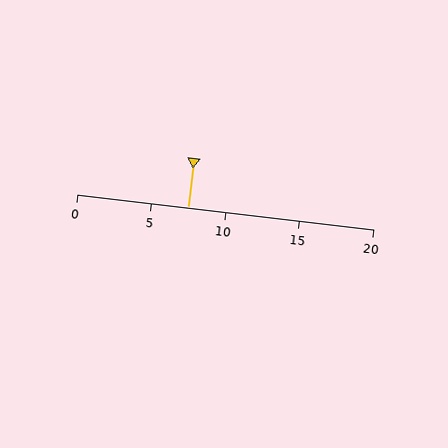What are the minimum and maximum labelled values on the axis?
The axis runs from 0 to 20.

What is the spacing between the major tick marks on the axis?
The major ticks are spaced 5 apart.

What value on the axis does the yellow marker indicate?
The marker indicates approximately 7.5.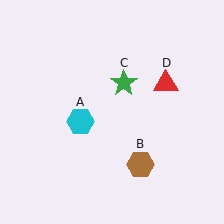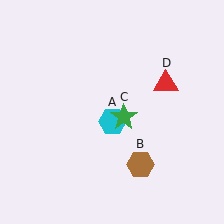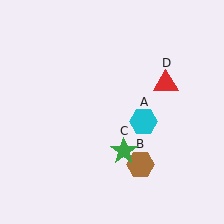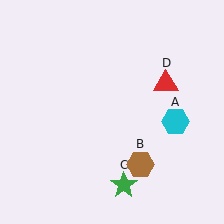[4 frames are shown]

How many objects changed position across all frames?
2 objects changed position: cyan hexagon (object A), green star (object C).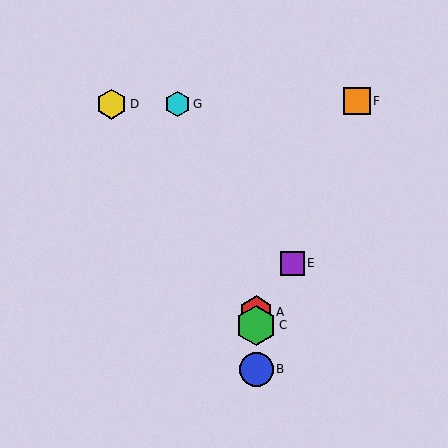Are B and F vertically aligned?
No, B is at x≈256 and F is at x≈357.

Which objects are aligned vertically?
Objects A, B, C are aligned vertically.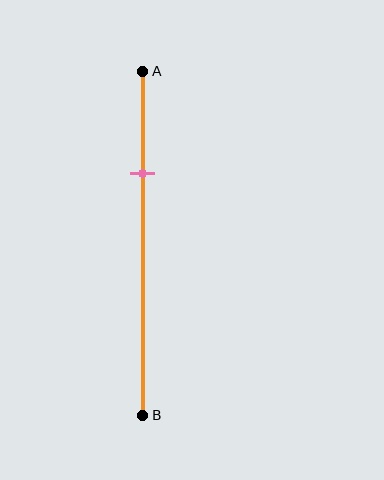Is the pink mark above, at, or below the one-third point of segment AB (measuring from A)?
The pink mark is above the one-third point of segment AB.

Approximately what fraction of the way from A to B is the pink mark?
The pink mark is approximately 30% of the way from A to B.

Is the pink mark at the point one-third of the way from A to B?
No, the mark is at about 30% from A, not at the 33% one-third point.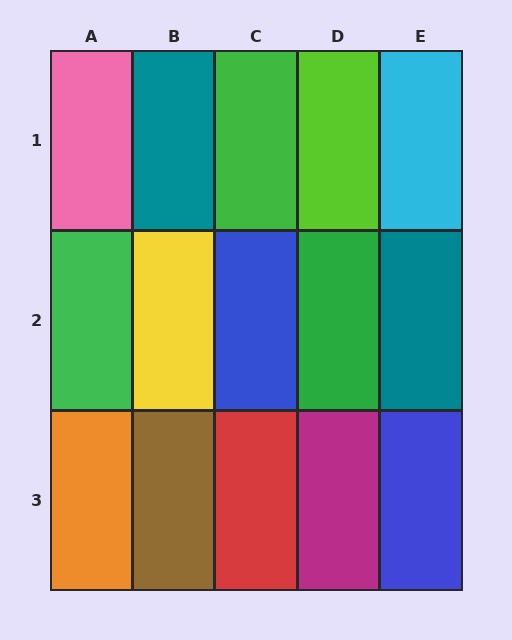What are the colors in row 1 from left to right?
Pink, teal, green, lime, cyan.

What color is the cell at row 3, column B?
Brown.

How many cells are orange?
1 cell is orange.